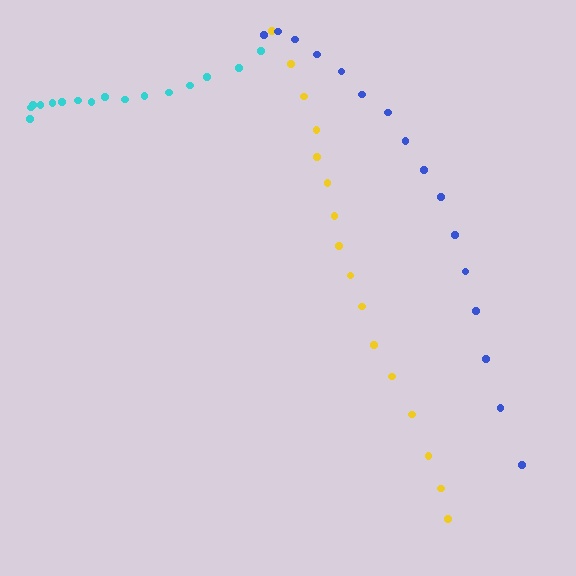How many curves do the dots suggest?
There are 3 distinct paths.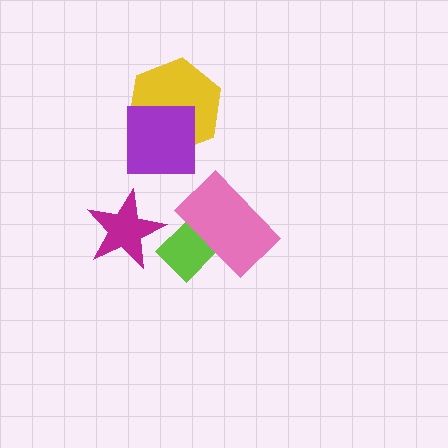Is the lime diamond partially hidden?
Yes, it is partially covered by another shape.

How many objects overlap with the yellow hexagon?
1 object overlaps with the yellow hexagon.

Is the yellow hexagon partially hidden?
Yes, it is partially covered by another shape.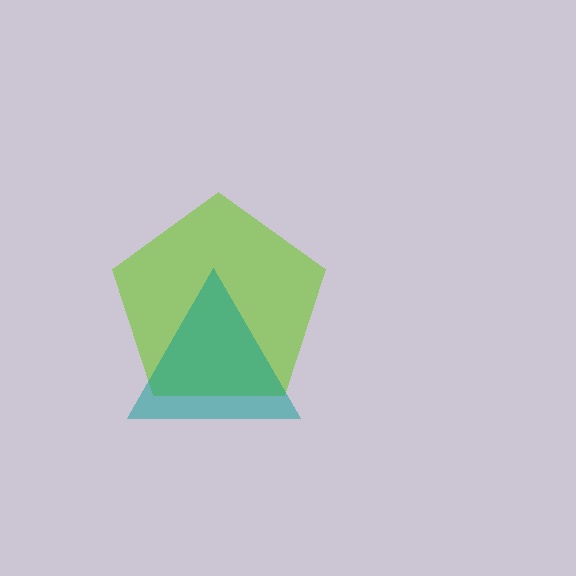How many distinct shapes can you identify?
There are 2 distinct shapes: a lime pentagon, a teal triangle.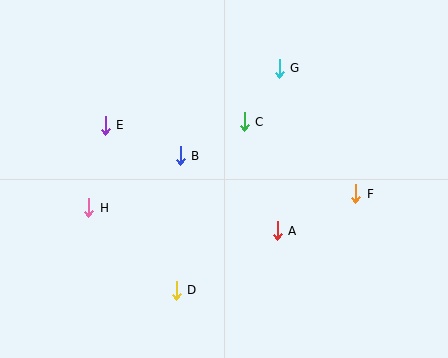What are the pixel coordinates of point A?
Point A is at (277, 231).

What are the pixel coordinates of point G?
Point G is at (279, 68).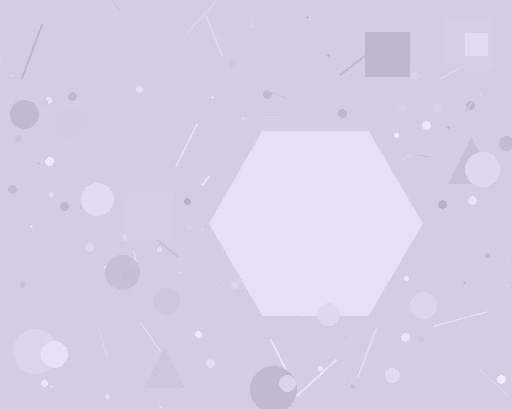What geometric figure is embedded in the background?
A hexagon is embedded in the background.